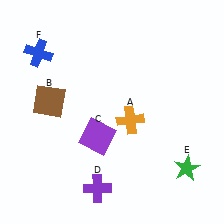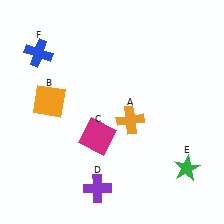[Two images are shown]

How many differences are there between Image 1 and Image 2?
There are 2 differences between the two images.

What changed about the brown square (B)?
In Image 1, B is brown. In Image 2, it changed to orange.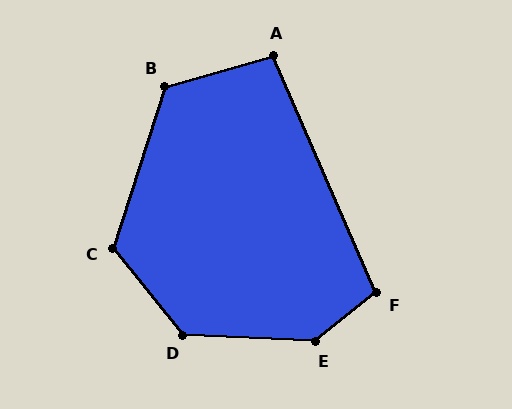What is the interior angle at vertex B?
Approximately 123 degrees (obtuse).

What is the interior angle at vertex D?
Approximately 132 degrees (obtuse).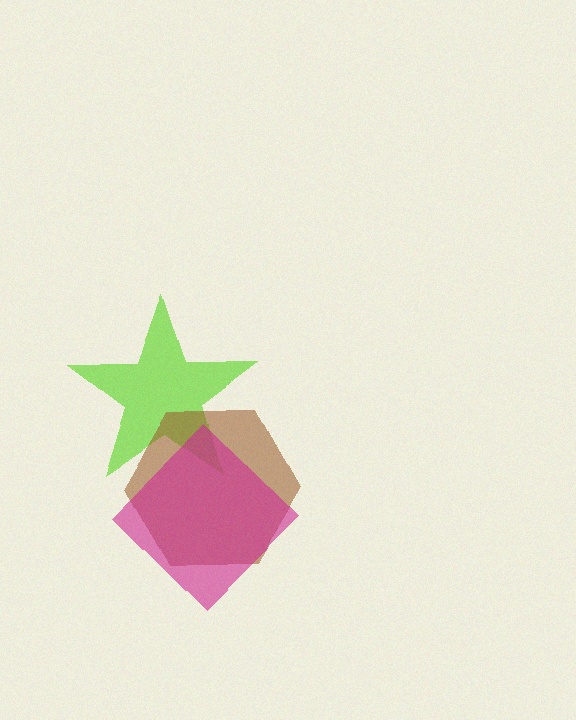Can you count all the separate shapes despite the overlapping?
Yes, there are 3 separate shapes.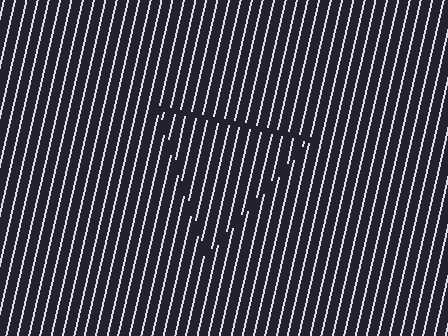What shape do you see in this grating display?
An illusory triangle. The interior of the shape contains the same grating, shifted by half a period — the contour is defined by the phase discontinuity where line-ends from the inner and outer gratings abut.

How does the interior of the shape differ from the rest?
The interior of the shape contains the same grating, shifted by half a period — the contour is defined by the phase discontinuity where line-ends from the inner and outer gratings abut.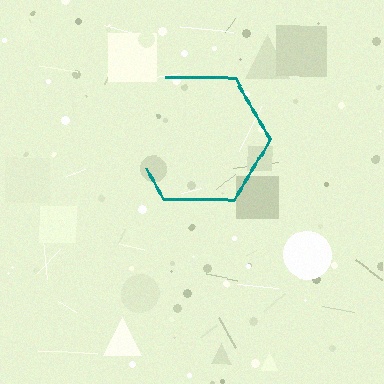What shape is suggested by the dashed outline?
The dashed outline suggests a hexagon.